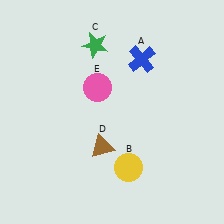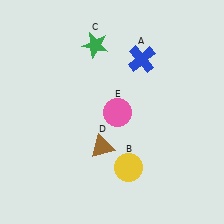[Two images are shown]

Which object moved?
The pink circle (E) moved down.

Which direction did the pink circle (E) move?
The pink circle (E) moved down.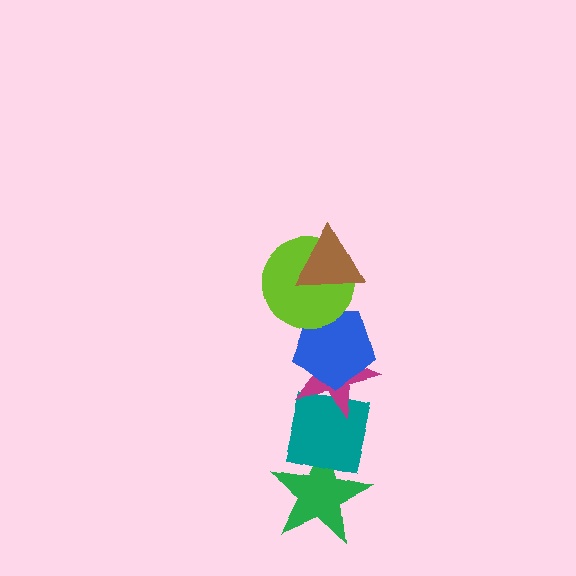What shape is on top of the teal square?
The magenta star is on top of the teal square.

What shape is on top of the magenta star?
The blue pentagon is on top of the magenta star.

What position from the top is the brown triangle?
The brown triangle is 1st from the top.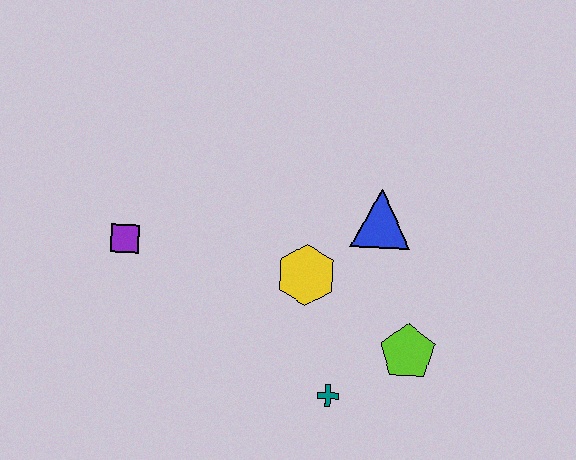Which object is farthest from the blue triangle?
The purple square is farthest from the blue triangle.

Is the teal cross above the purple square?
No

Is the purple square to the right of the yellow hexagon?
No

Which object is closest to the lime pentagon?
The teal cross is closest to the lime pentagon.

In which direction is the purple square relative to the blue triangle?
The purple square is to the left of the blue triangle.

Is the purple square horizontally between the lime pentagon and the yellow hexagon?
No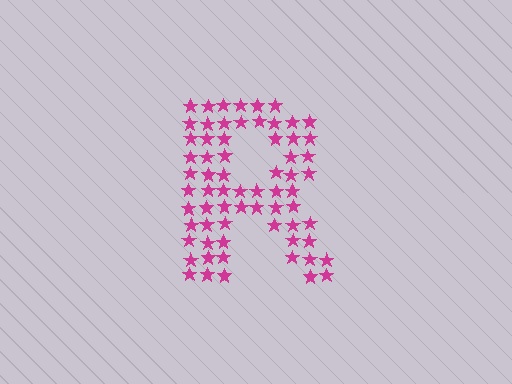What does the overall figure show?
The overall figure shows the letter R.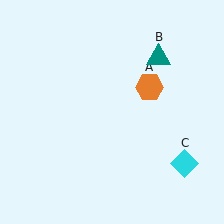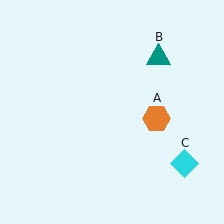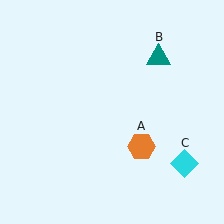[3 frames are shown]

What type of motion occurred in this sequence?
The orange hexagon (object A) rotated clockwise around the center of the scene.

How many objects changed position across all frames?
1 object changed position: orange hexagon (object A).